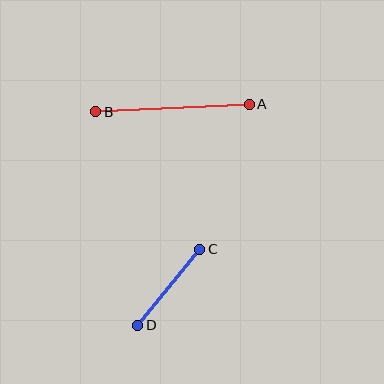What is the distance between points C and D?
The distance is approximately 98 pixels.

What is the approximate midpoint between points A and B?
The midpoint is at approximately (173, 108) pixels.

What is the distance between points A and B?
The distance is approximately 154 pixels.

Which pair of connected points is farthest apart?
Points A and B are farthest apart.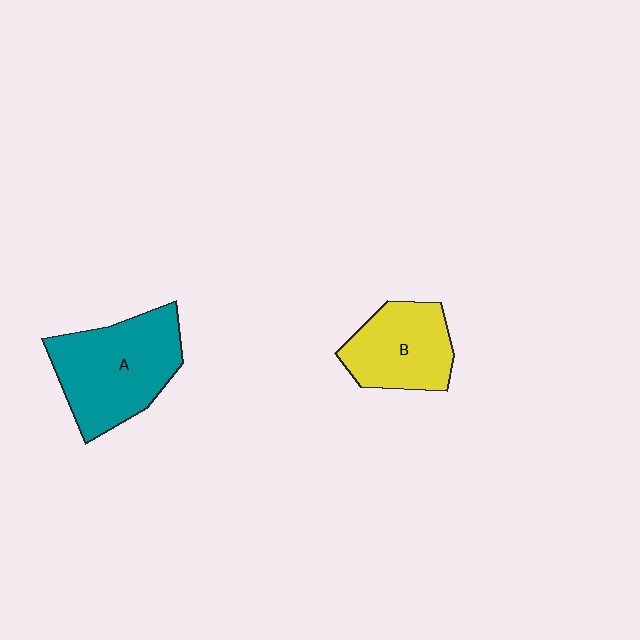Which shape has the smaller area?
Shape B (yellow).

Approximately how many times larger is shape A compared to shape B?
Approximately 1.4 times.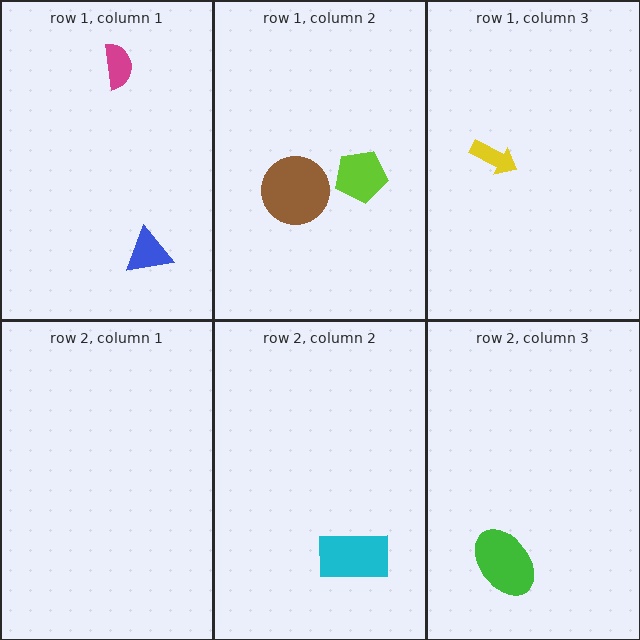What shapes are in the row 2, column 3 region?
The green ellipse.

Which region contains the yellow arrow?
The row 1, column 3 region.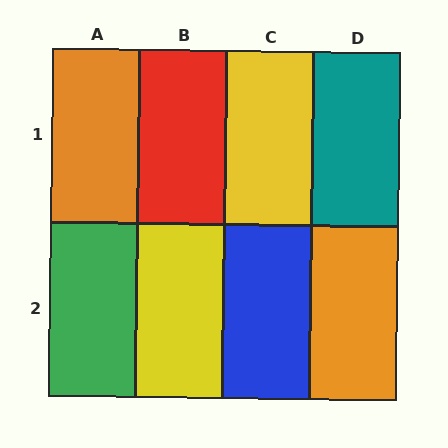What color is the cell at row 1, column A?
Orange.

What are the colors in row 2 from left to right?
Green, yellow, blue, orange.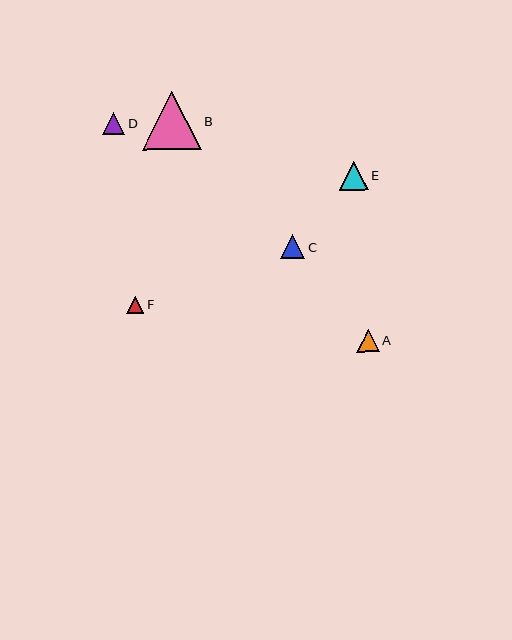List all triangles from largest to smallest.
From largest to smallest: B, E, C, D, A, F.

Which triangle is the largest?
Triangle B is the largest with a size of approximately 58 pixels.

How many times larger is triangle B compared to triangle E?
Triangle B is approximately 2.0 times the size of triangle E.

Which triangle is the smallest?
Triangle F is the smallest with a size of approximately 17 pixels.